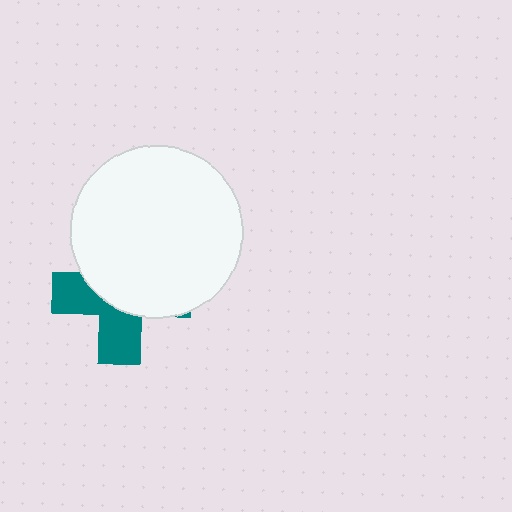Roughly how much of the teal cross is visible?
A small part of it is visible (roughly 41%).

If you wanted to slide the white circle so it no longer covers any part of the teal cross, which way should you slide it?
Slide it up — that is the most direct way to separate the two shapes.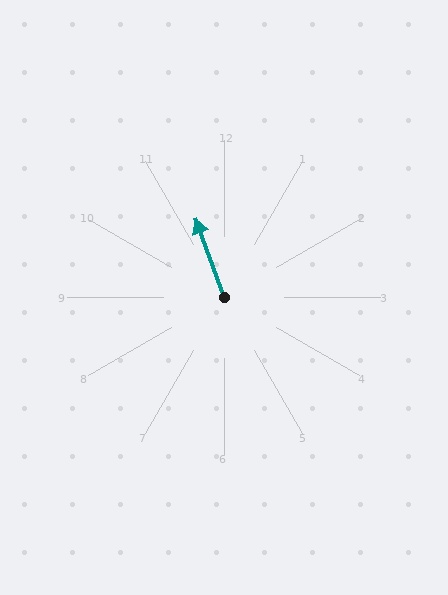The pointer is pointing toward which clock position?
Roughly 11 o'clock.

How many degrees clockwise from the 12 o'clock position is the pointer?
Approximately 340 degrees.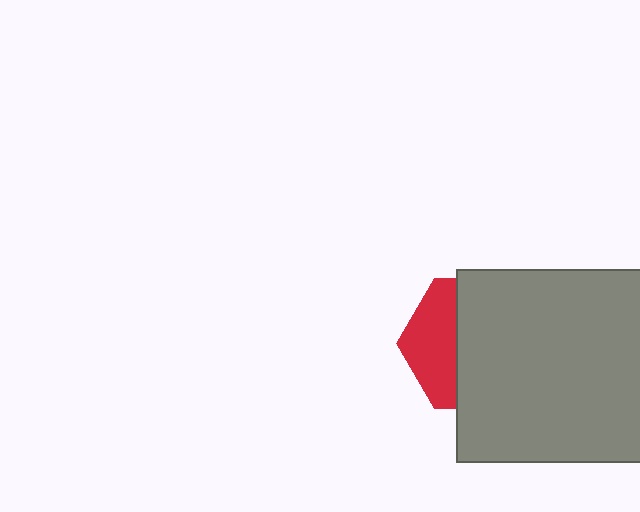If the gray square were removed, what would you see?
You would see the complete red hexagon.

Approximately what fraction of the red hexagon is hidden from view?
Roughly 64% of the red hexagon is hidden behind the gray square.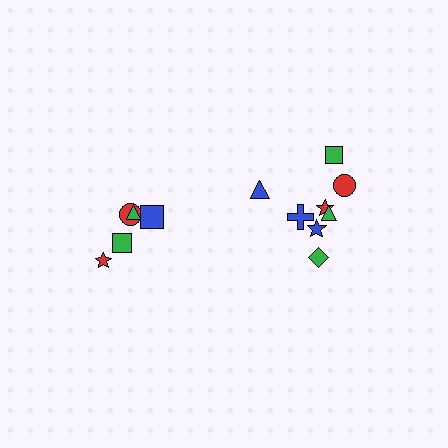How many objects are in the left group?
There are 5 objects.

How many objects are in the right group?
There are 8 objects.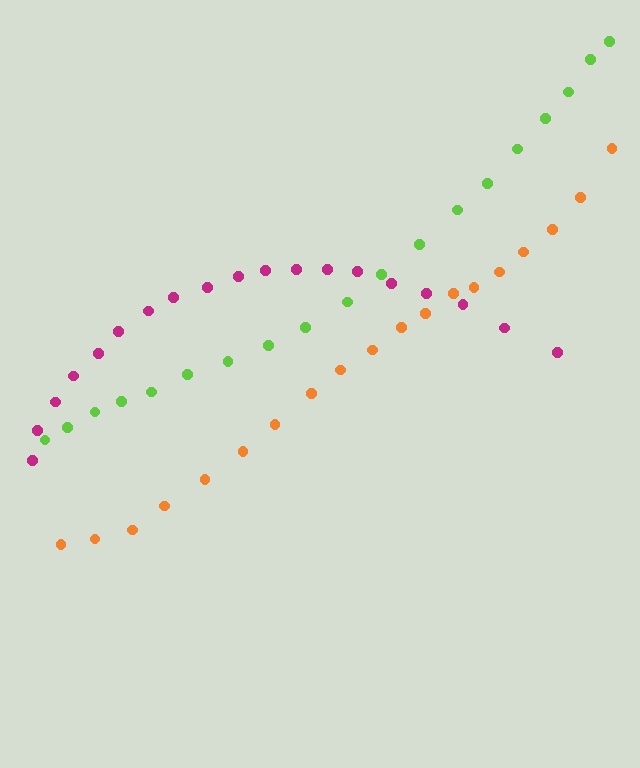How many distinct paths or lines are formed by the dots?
There are 3 distinct paths.